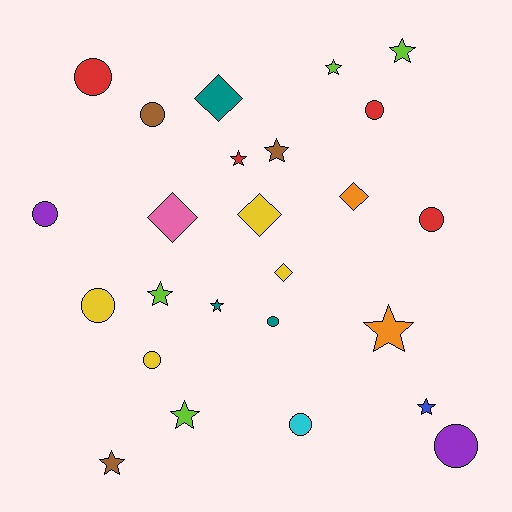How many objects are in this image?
There are 25 objects.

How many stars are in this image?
There are 10 stars.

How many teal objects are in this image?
There are 3 teal objects.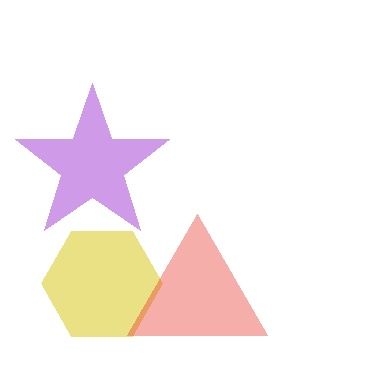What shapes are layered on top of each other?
The layered shapes are: a yellow hexagon, a red triangle, a purple star.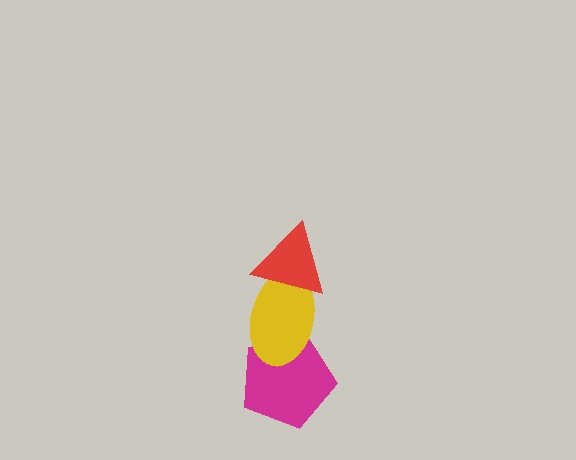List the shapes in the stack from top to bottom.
From top to bottom: the red triangle, the yellow ellipse, the magenta pentagon.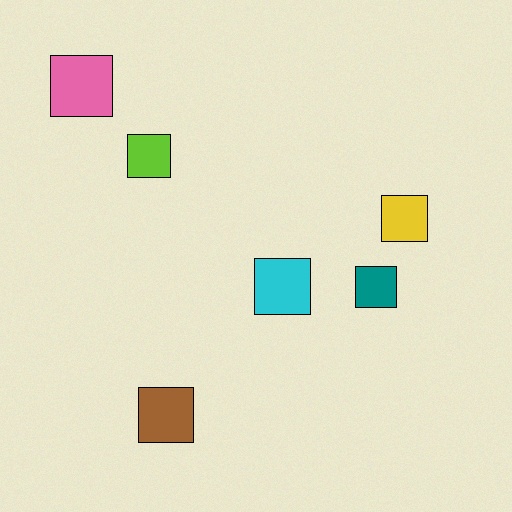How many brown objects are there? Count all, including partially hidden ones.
There is 1 brown object.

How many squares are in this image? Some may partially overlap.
There are 6 squares.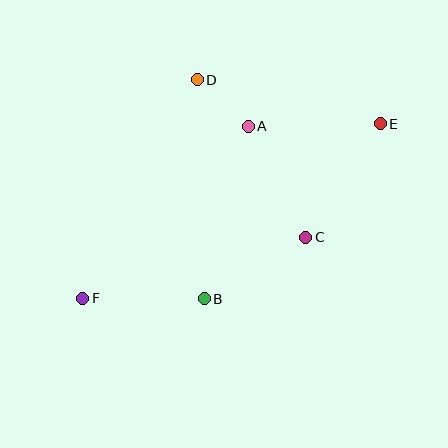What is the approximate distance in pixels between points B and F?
The distance between B and F is approximately 121 pixels.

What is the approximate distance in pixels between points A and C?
The distance between A and C is approximately 125 pixels.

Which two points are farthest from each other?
Points E and F are farthest from each other.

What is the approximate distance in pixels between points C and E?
The distance between C and E is approximately 136 pixels.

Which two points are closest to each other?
Points A and D are closest to each other.